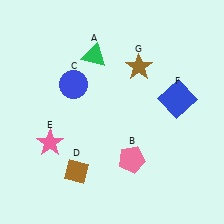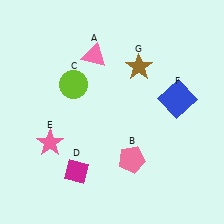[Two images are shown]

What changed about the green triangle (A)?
In Image 1, A is green. In Image 2, it changed to pink.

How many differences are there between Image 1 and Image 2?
There are 3 differences between the two images.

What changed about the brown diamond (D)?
In Image 1, D is brown. In Image 2, it changed to magenta.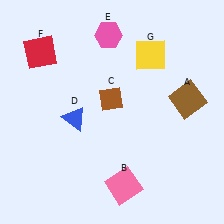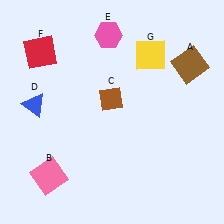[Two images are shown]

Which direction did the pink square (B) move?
The pink square (B) moved left.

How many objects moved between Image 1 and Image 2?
3 objects moved between the two images.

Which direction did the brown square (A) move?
The brown square (A) moved up.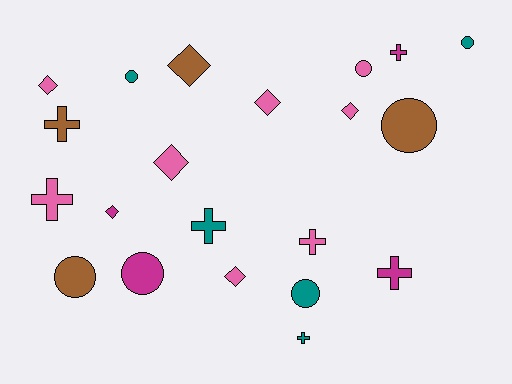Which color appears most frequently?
Pink, with 8 objects.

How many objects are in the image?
There are 21 objects.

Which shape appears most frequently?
Diamond, with 7 objects.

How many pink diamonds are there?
There are 5 pink diamonds.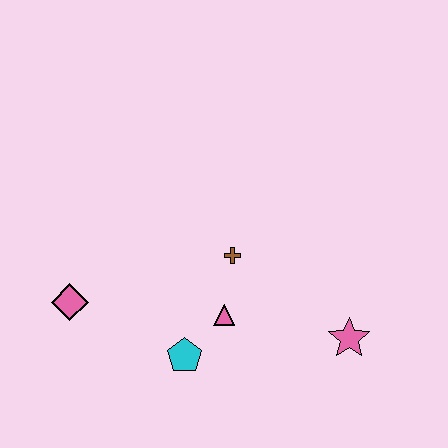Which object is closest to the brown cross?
The pink triangle is closest to the brown cross.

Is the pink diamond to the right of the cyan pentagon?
No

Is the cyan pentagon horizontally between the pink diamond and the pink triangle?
Yes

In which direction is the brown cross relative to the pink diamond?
The brown cross is to the right of the pink diamond.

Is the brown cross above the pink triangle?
Yes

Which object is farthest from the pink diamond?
The pink star is farthest from the pink diamond.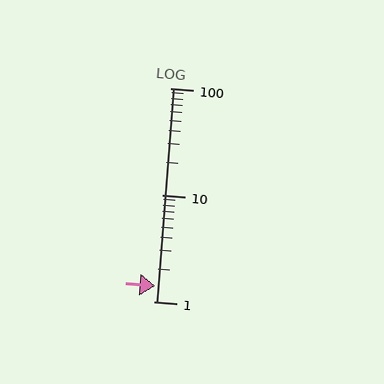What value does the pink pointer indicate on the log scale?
The pointer indicates approximately 1.4.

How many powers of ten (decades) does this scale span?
The scale spans 2 decades, from 1 to 100.